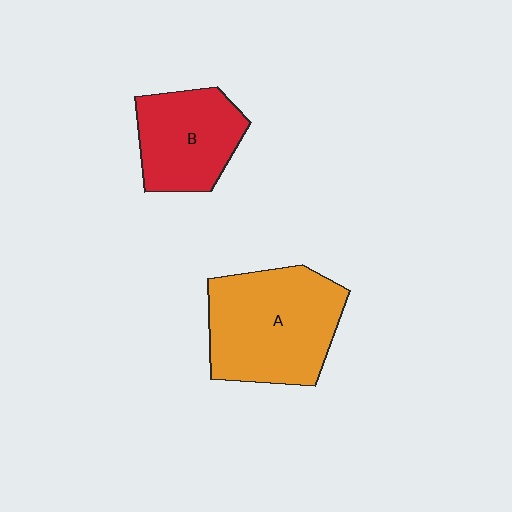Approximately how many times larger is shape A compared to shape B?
Approximately 1.5 times.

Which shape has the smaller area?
Shape B (red).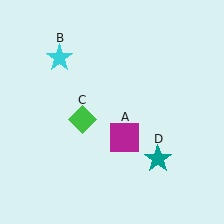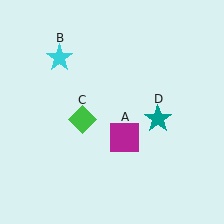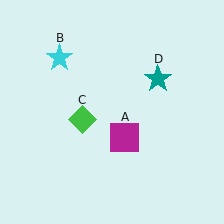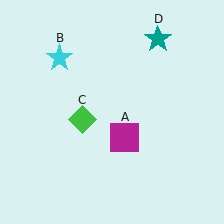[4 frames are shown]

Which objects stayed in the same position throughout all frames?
Magenta square (object A) and cyan star (object B) and green diamond (object C) remained stationary.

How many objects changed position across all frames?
1 object changed position: teal star (object D).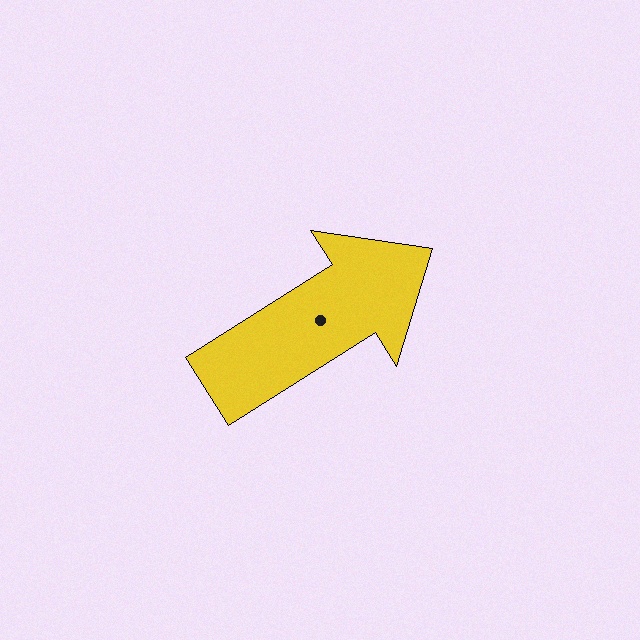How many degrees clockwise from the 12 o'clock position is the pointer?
Approximately 58 degrees.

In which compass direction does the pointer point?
Northeast.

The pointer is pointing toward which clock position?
Roughly 2 o'clock.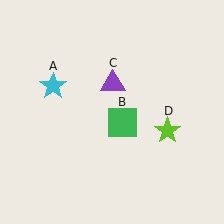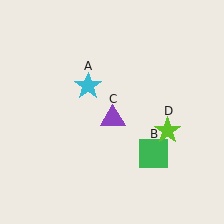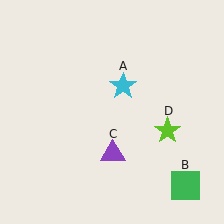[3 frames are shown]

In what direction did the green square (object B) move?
The green square (object B) moved down and to the right.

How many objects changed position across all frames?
3 objects changed position: cyan star (object A), green square (object B), purple triangle (object C).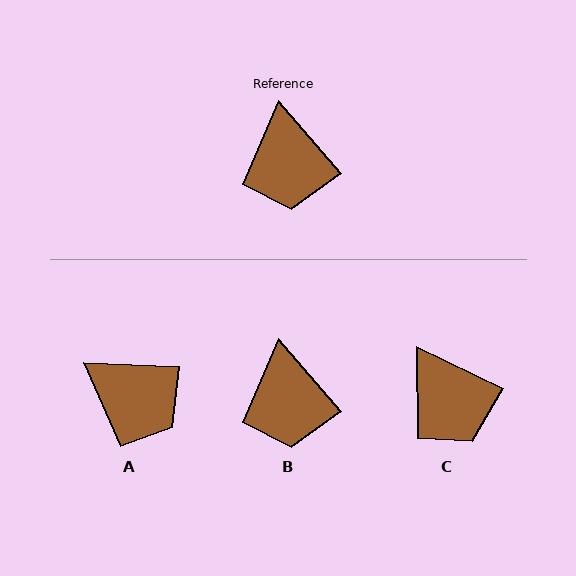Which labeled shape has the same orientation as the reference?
B.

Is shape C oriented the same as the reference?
No, it is off by about 24 degrees.